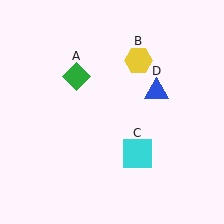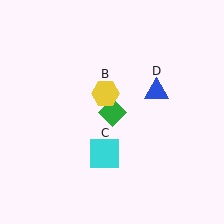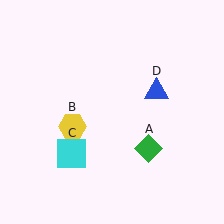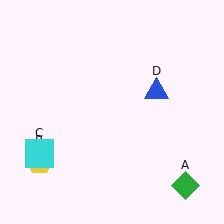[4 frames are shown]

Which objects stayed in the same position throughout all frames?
Blue triangle (object D) remained stationary.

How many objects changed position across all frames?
3 objects changed position: green diamond (object A), yellow hexagon (object B), cyan square (object C).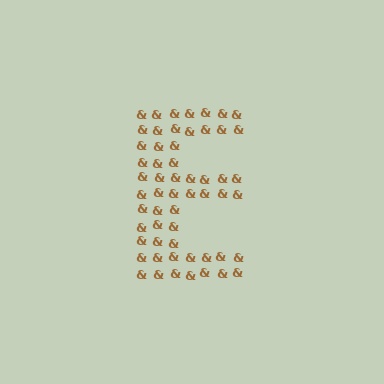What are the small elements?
The small elements are ampersands.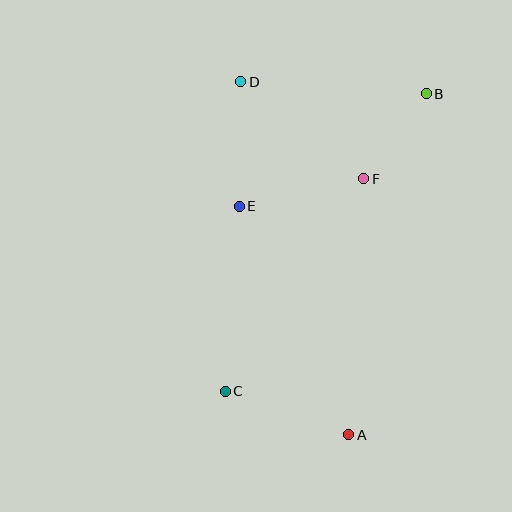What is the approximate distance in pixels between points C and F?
The distance between C and F is approximately 254 pixels.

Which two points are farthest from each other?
Points A and D are farthest from each other.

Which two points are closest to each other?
Points B and F are closest to each other.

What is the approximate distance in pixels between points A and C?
The distance between A and C is approximately 131 pixels.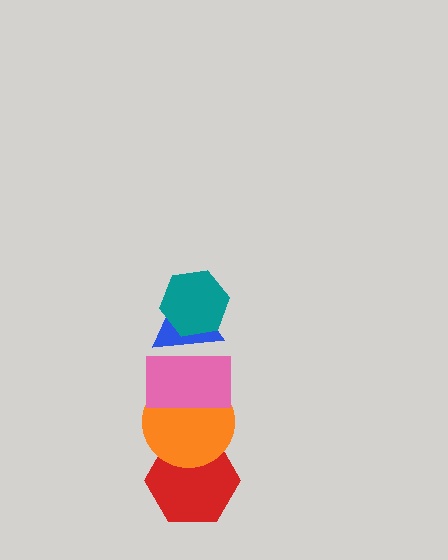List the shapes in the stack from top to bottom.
From top to bottom: the teal hexagon, the blue triangle, the pink rectangle, the orange circle, the red hexagon.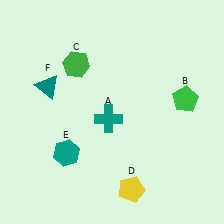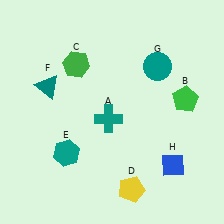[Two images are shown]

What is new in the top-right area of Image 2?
A teal circle (G) was added in the top-right area of Image 2.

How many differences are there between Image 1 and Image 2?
There are 2 differences between the two images.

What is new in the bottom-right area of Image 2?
A blue diamond (H) was added in the bottom-right area of Image 2.